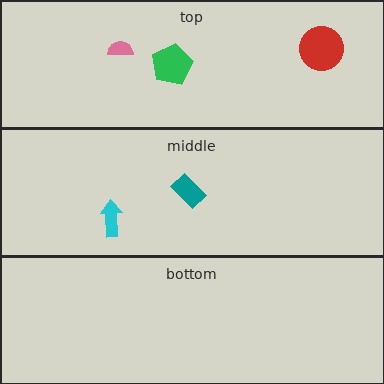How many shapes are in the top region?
3.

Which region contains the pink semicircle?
The top region.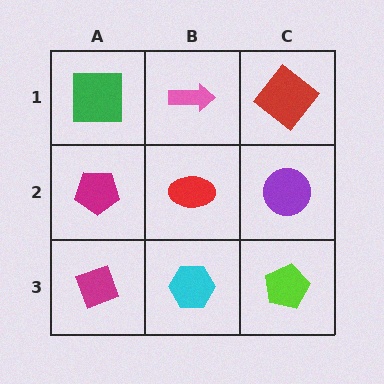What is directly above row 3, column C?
A purple circle.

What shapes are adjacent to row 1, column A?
A magenta pentagon (row 2, column A), a pink arrow (row 1, column B).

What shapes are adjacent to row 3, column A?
A magenta pentagon (row 2, column A), a cyan hexagon (row 3, column B).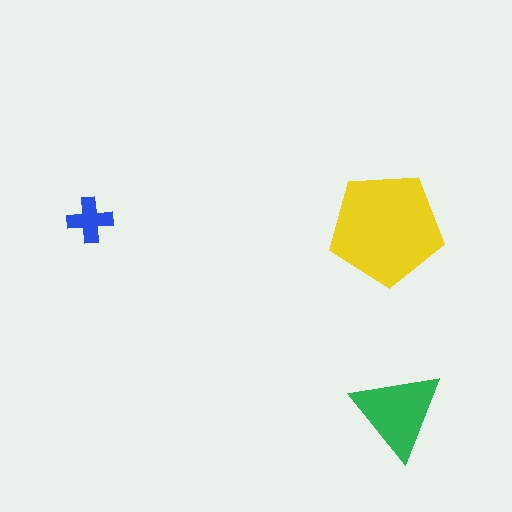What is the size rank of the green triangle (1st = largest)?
2nd.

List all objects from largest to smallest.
The yellow pentagon, the green triangle, the blue cross.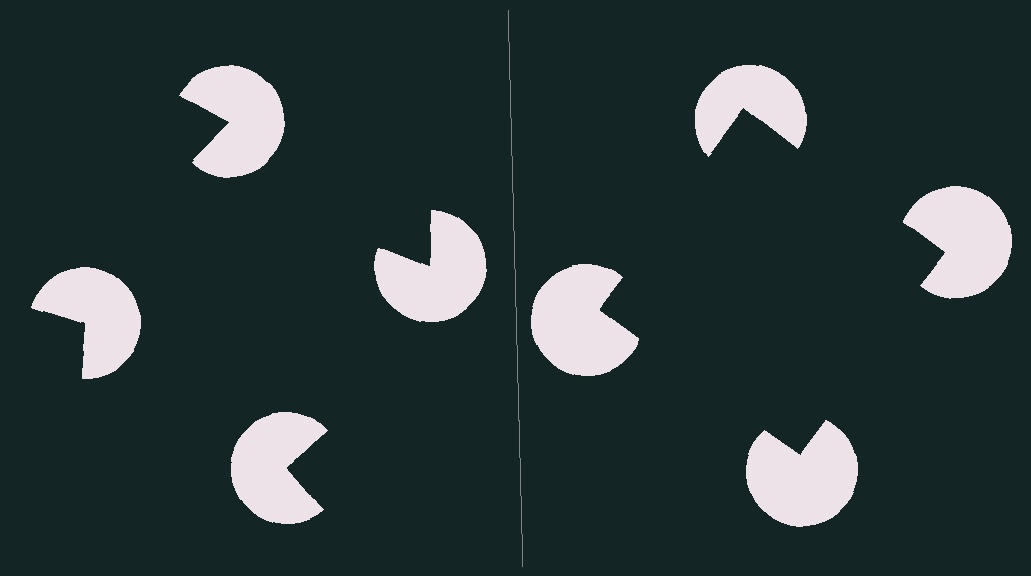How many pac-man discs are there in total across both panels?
8 — 4 on each side.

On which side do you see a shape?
An illusory square appears on the right side. On the left side the wedge cuts are rotated, so no coherent shape forms.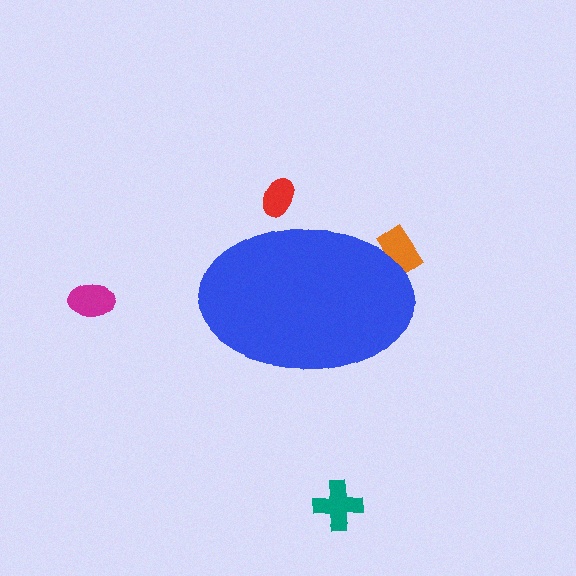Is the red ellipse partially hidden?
Yes, the red ellipse is partially hidden behind the blue ellipse.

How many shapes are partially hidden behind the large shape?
2 shapes are partially hidden.